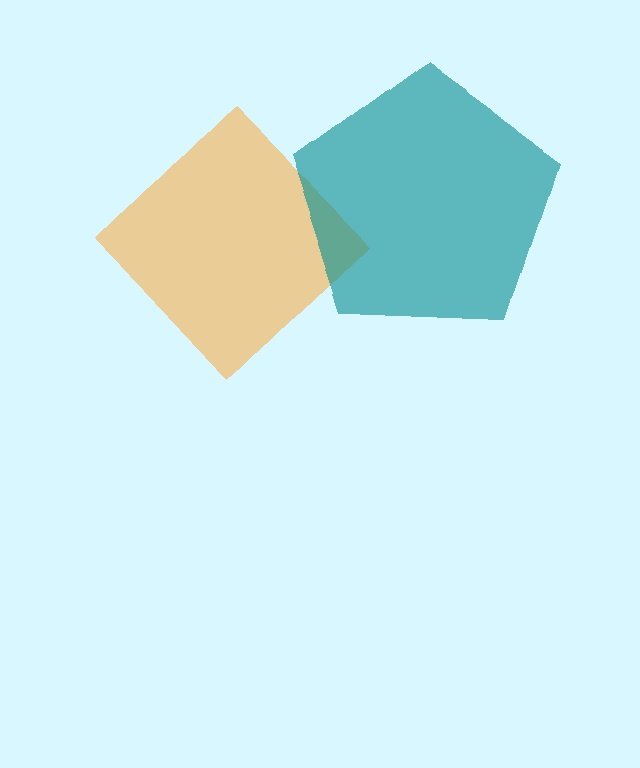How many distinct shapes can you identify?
There are 2 distinct shapes: an orange diamond, a teal pentagon.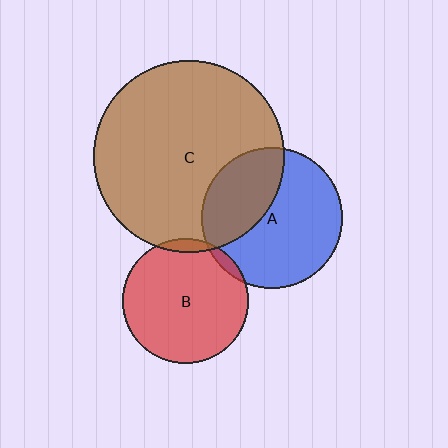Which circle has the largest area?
Circle C (brown).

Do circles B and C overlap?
Yes.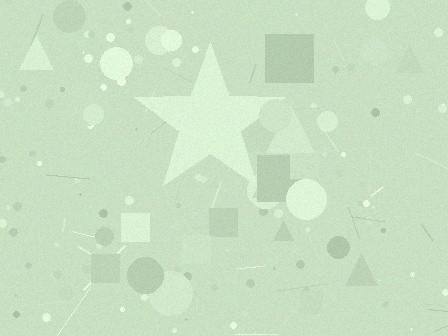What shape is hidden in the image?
A star is hidden in the image.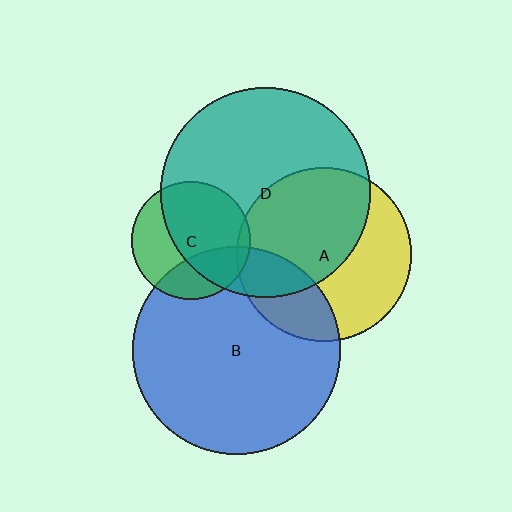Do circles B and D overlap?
Yes.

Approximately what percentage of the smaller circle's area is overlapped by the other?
Approximately 15%.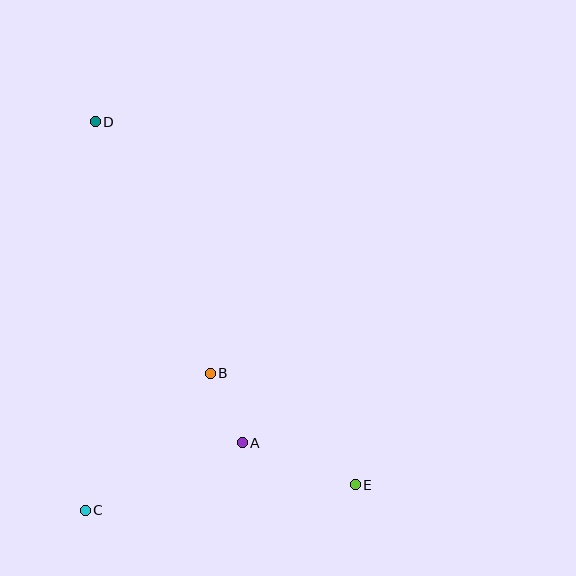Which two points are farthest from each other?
Points D and E are farthest from each other.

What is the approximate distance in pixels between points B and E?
The distance between B and E is approximately 183 pixels.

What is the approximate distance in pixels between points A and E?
The distance between A and E is approximately 121 pixels.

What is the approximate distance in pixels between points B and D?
The distance between B and D is approximately 277 pixels.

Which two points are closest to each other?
Points A and B are closest to each other.